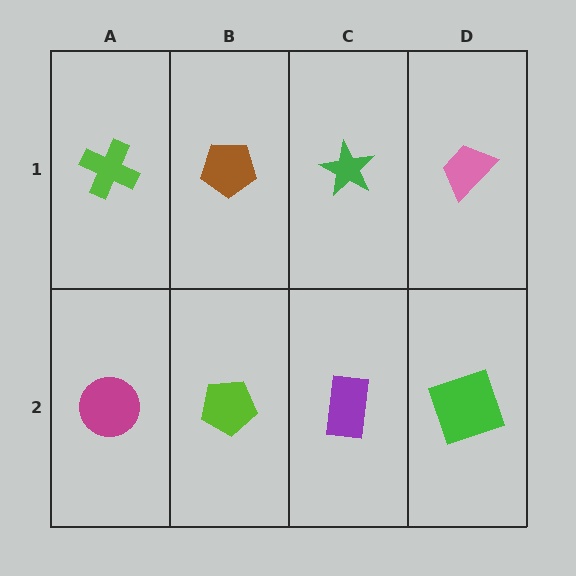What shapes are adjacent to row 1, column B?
A lime pentagon (row 2, column B), a lime cross (row 1, column A), a green star (row 1, column C).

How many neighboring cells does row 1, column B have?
3.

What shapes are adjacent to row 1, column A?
A magenta circle (row 2, column A), a brown pentagon (row 1, column B).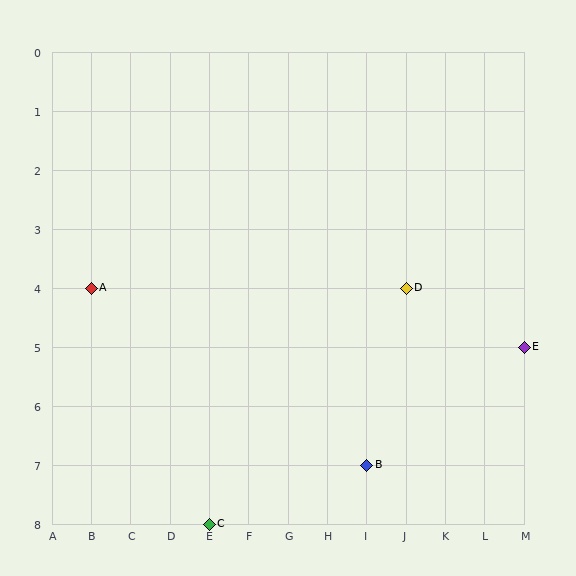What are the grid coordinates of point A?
Point A is at grid coordinates (B, 4).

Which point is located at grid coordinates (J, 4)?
Point D is at (J, 4).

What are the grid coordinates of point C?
Point C is at grid coordinates (E, 8).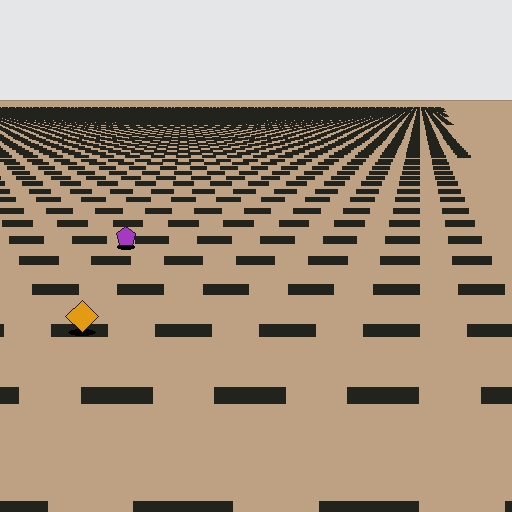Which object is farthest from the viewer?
The purple pentagon is farthest from the viewer. It appears smaller and the ground texture around it is denser.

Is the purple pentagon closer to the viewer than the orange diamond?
No. The orange diamond is closer — you can tell from the texture gradient: the ground texture is coarser near it.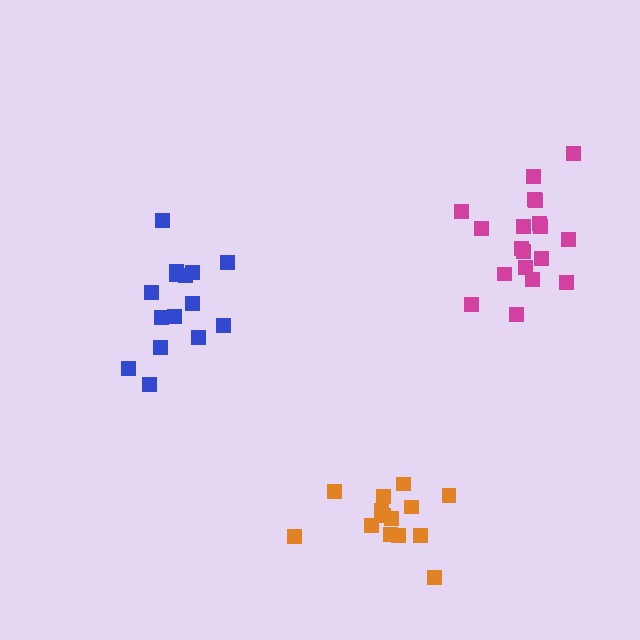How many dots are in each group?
Group 1: 15 dots, Group 2: 19 dots, Group 3: 14 dots (48 total).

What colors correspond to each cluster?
The clusters are colored: blue, magenta, orange.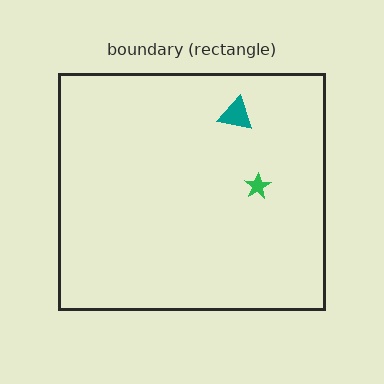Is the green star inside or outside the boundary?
Inside.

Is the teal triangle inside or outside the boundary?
Inside.